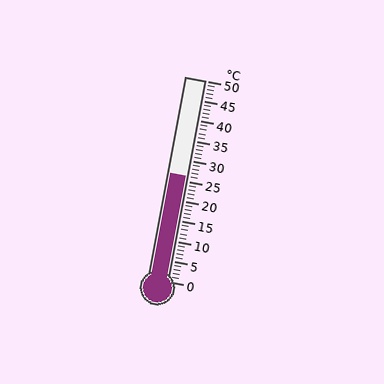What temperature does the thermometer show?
The thermometer shows approximately 26°C.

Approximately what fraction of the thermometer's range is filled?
The thermometer is filled to approximately 50% of its range.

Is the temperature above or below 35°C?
The temperature is below 35°C.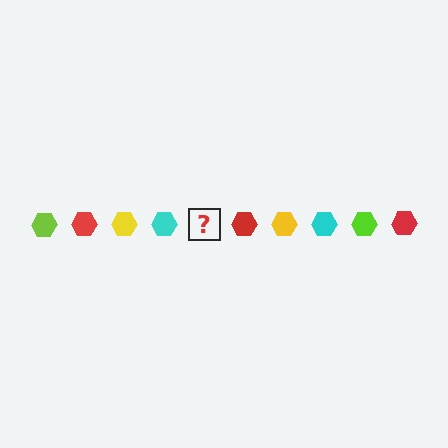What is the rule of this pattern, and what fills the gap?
The rule is that the pattern cycles through lime, red, yellow, cyan hexagons. The gap should be filled with a lime hexagon.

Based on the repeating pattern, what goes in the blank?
The blank should be a lime hexagon.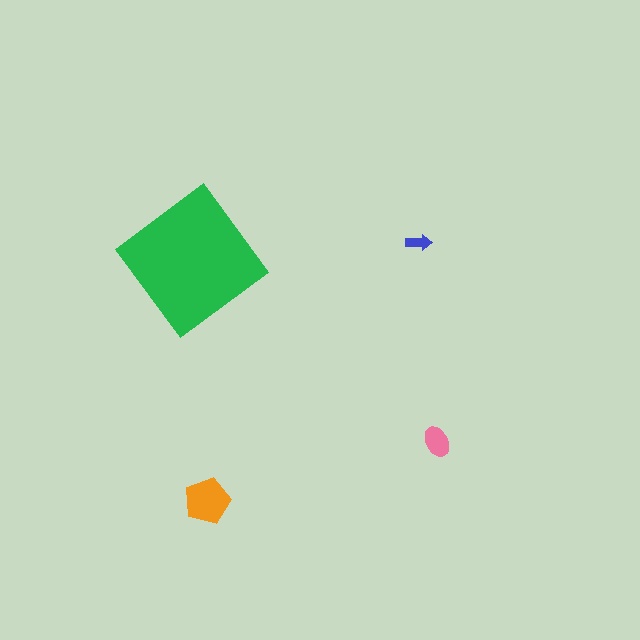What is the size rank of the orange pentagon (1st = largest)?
2nd.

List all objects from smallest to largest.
The blue arrow, the pink ellipse, the orange pentagon, the green diamond.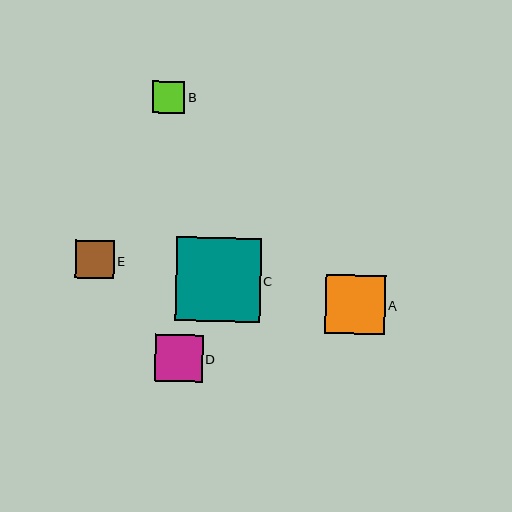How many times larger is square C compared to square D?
Square C is approximately 1.8 times the size of square D.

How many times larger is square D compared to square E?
Square D is approximately 1.2 times the size of square E.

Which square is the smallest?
Square B is the smallest with a size of approximately 32 pixels.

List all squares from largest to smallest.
From largest to smallest: C, A, D, E, B.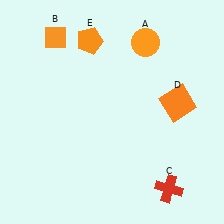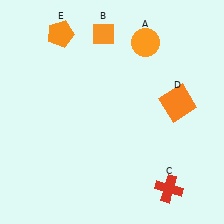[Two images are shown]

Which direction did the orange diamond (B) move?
The orange diamond (B) moved right.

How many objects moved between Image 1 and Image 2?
2 objects moved between the two images.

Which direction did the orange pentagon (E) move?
The orange pentagon (E) moved left.